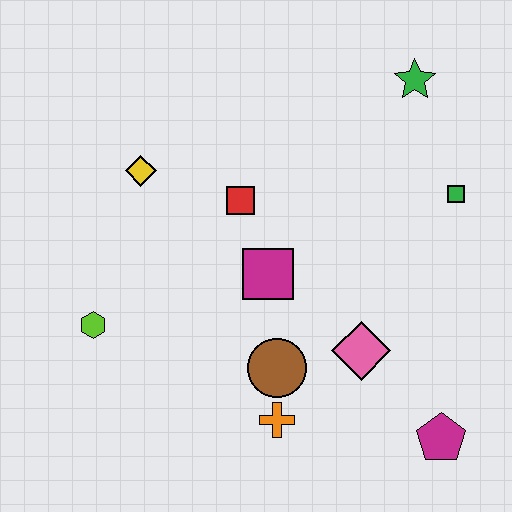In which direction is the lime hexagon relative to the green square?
The lime hexagon is to the left of the green square.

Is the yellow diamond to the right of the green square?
No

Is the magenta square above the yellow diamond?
No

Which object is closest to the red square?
The magenta square is closest to the red square.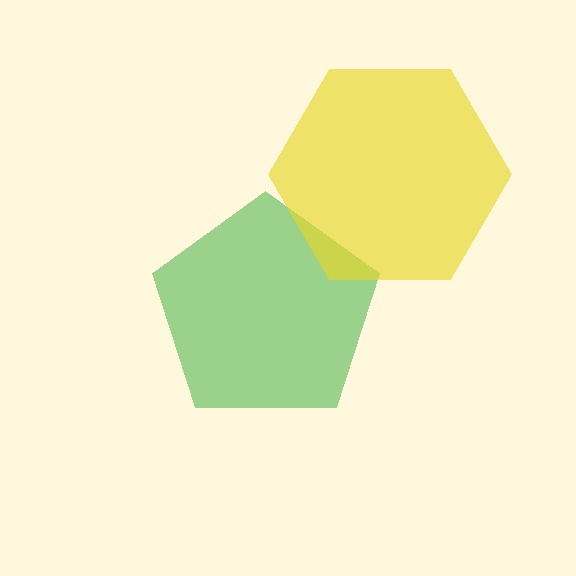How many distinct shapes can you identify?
There are 2 distinct shapes: a green pentagon, a yellow hexagon.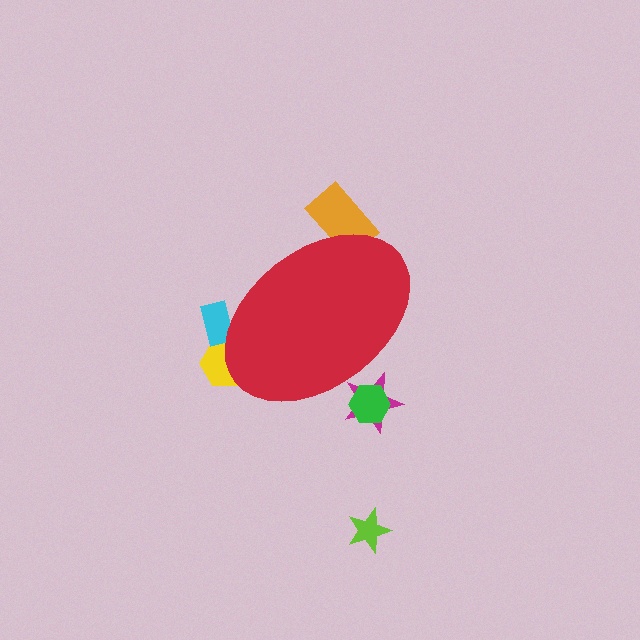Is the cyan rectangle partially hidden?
Yes, the cyan rectangle is partially hidden behind the red ellipse.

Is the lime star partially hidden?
No, the lime star is fully visible.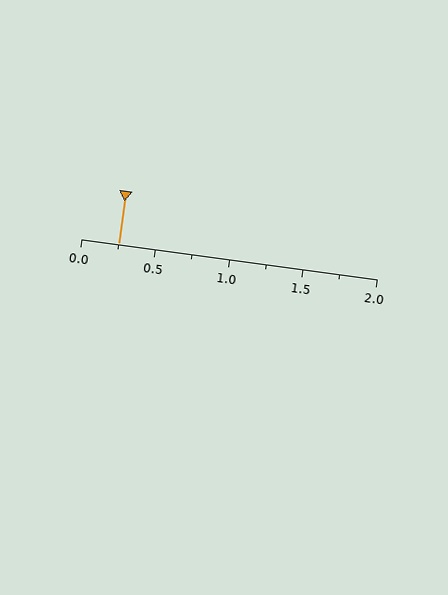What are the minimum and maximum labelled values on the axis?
The axis runs from 0.0 to 2.0.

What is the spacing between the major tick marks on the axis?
The major ticks are spaced 0.5 apart.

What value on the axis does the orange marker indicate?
The marker indicates approximately 0.25.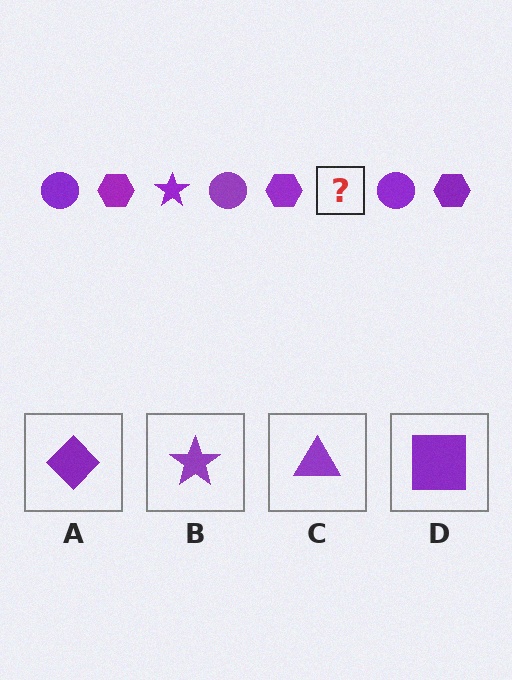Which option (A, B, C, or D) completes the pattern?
B.